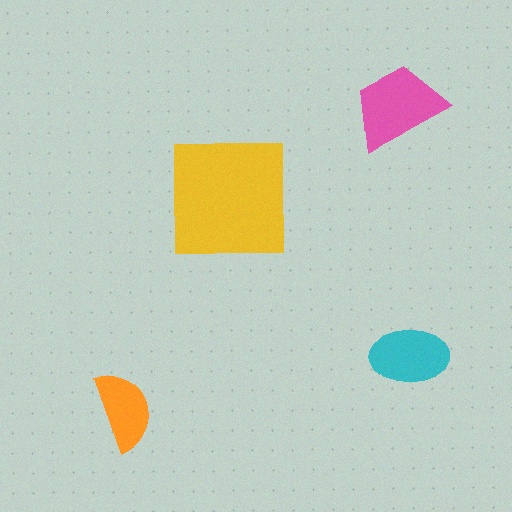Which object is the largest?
The yellow square.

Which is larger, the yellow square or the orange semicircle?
The yellow square.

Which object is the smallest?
The orange semicircle.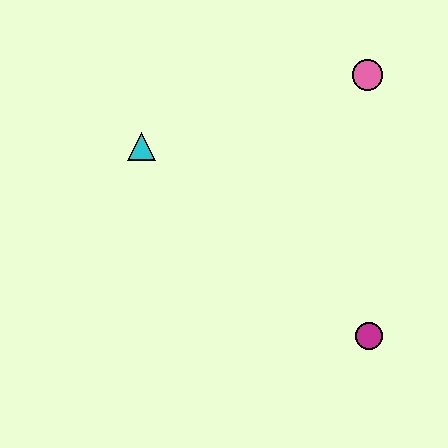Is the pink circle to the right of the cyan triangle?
Yes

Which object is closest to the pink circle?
The cyan triangle is closest to the pink circle.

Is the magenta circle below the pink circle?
Yes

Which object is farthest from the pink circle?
The magenta circle is farthest from the pink circle.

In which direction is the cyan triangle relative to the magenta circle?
The cyan triangle is to the left of the magenta circle.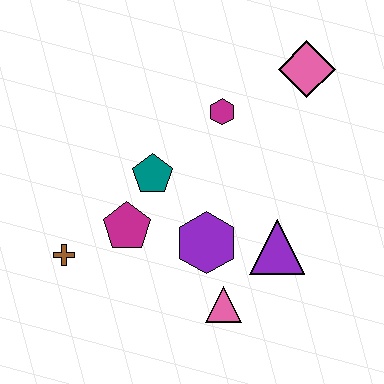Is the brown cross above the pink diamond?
No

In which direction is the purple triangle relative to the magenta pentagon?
The purple triangle is to the right of the magenta pentagon.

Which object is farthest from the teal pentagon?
The pink diamond is farthest from the teal pentagon.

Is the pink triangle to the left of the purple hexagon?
No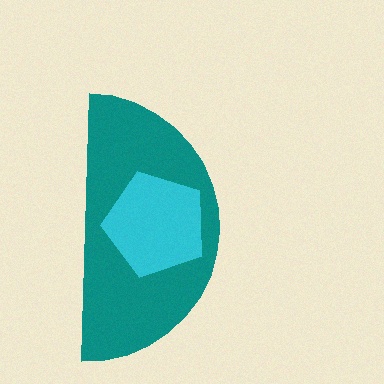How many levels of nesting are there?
2.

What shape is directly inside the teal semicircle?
The cyan pentagon.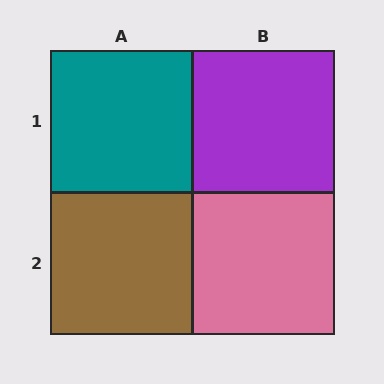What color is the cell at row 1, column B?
Purple.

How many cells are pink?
1 cell is pink.